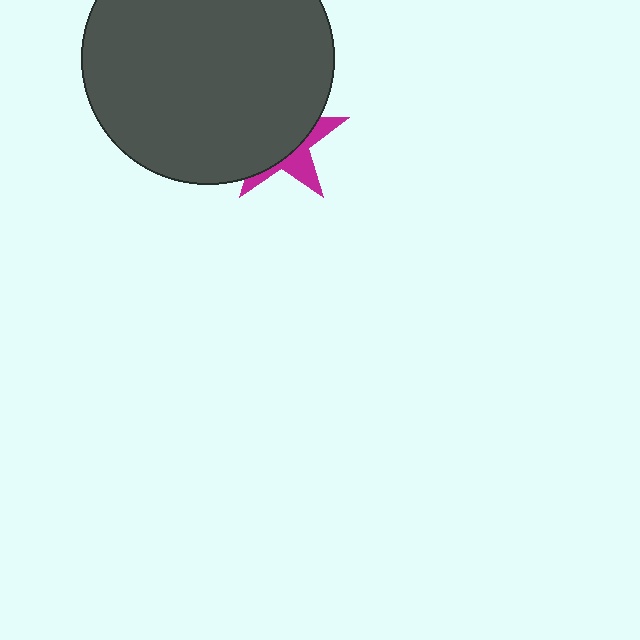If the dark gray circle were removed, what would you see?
You would see the complete magenta star.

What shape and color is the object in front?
The object in front is a dark gray circle.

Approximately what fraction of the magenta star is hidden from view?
Roughly 67% of the magenta star is hidden behind the dark gray circle.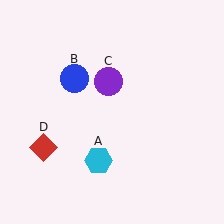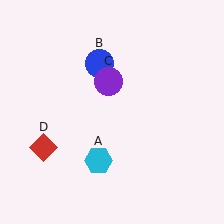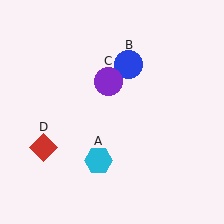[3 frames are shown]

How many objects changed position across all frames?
1 object changed position: blue circle (object B).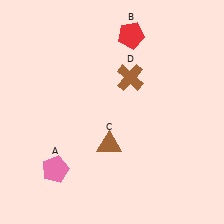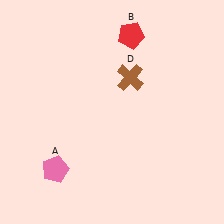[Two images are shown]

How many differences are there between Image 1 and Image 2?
There is 1 difference between the two images.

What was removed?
The brown triangle (C) was removed in Image 2.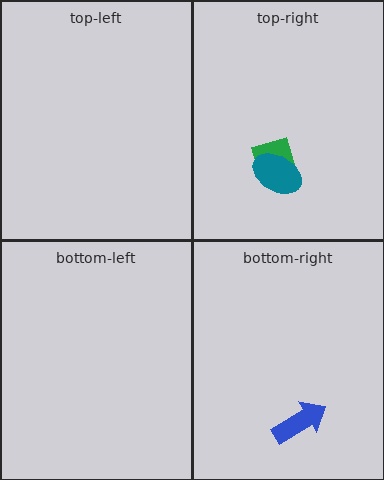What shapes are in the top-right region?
The green diamond, the teal ellipse.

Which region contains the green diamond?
The top-right region.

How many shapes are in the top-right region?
2.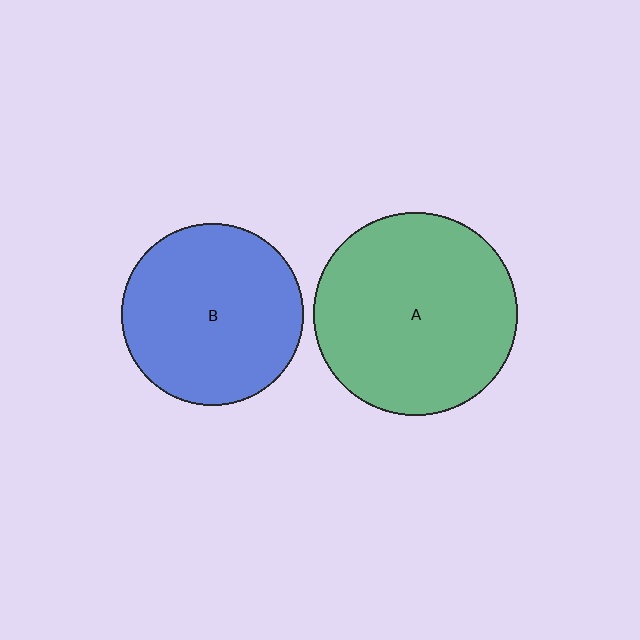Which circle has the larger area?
Circle A (green).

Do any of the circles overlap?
No, none of the circles overlap.